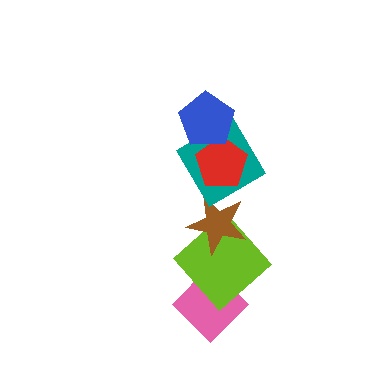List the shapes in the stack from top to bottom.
From top to bottom: the blue pentagon, the red pentagon, the teal diamond, the brown star, the lime diamond, the pink diamond.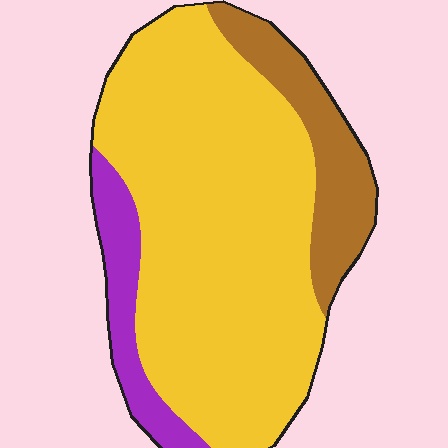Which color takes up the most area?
Yellow, at roughly 75%.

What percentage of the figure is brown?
Brown covers around 15% of the figure.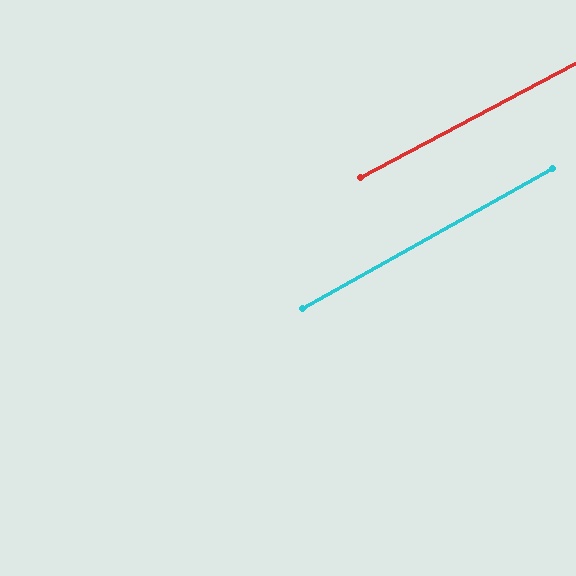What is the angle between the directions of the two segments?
Approximately 1 degree.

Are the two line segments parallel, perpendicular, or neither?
Parallel — their directions differ by only 1.1°.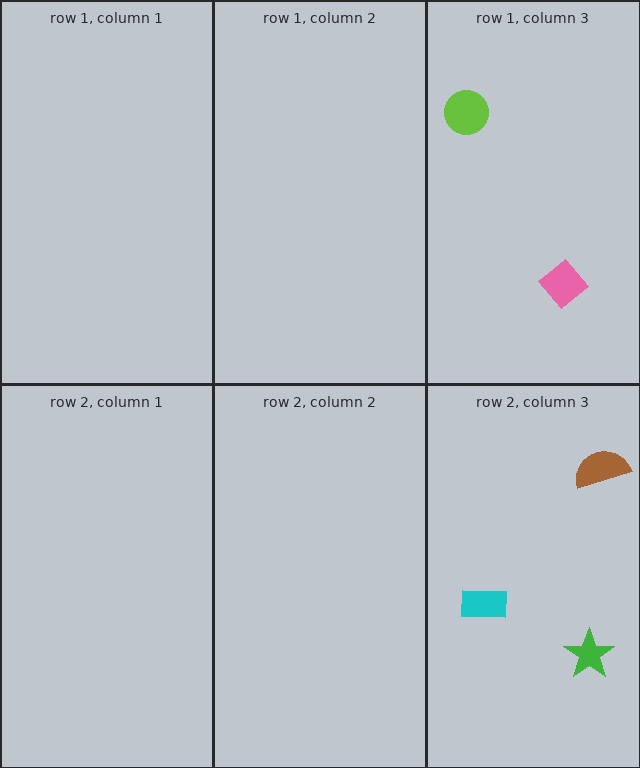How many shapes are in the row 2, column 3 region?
3.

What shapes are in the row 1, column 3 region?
The lime circle, the pink diamond.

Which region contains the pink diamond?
The row 1, column 3 region.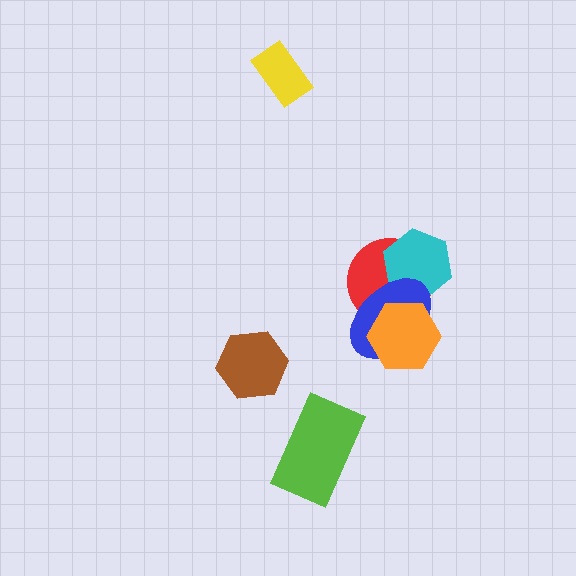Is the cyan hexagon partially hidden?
Yes, it is partially covered by another shape.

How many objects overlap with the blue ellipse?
3 objects overlap with the blue ellipse.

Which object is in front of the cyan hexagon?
The blue ellipse is in front of the cyan hexagon.